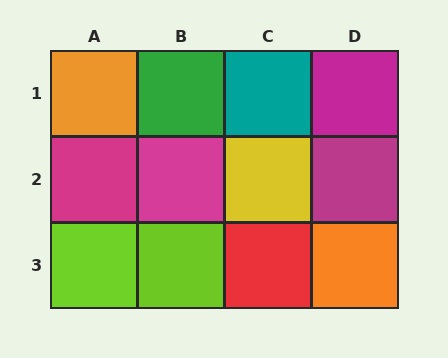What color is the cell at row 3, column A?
Lime.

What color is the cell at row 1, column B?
Green.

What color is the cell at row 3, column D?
Orange.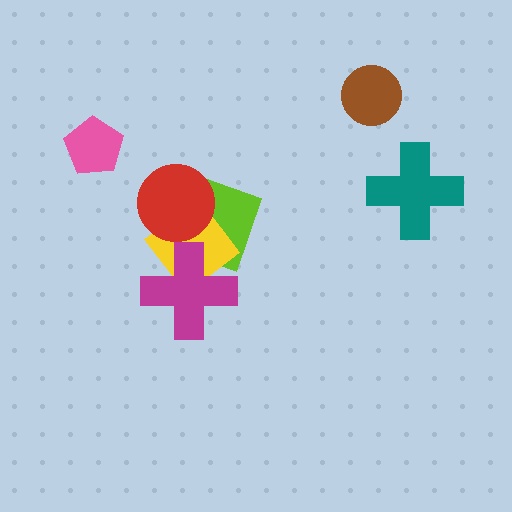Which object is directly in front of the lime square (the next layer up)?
The yellow diamond is directly in front of the lime square.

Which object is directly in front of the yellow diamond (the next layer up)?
The red circle is directly in front of the yellow diamond.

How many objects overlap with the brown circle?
0 objects overlap with the brown circle.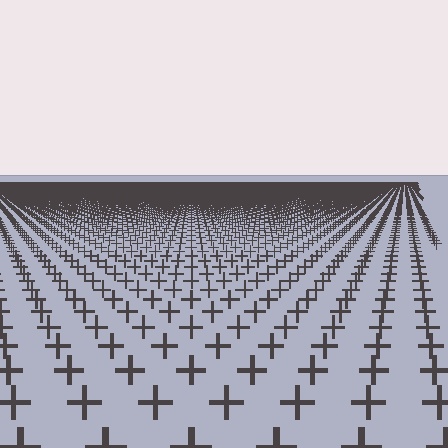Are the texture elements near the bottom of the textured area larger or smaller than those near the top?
Larger. Near the bottom, elements are closer to the viewer and appear at a bigger on-screen size.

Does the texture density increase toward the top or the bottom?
Density increases toward the top.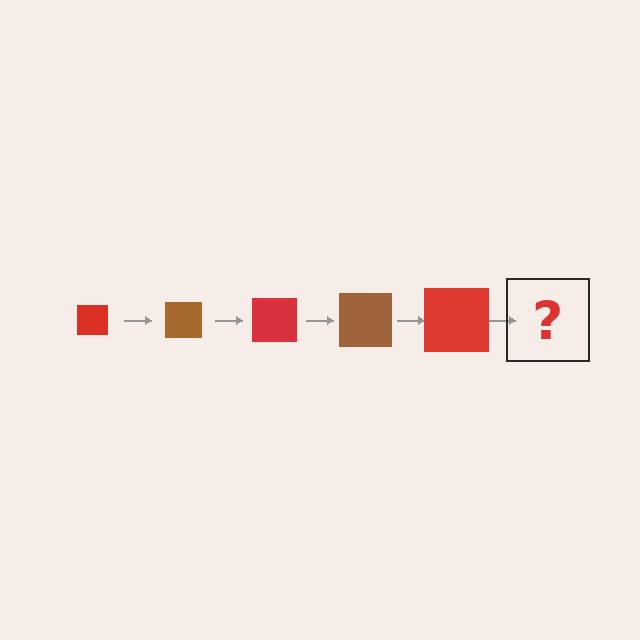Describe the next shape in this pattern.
It should be a brown square, larger than the previous one.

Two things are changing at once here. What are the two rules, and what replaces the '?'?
The two rules are that the square grows larger each step and the color cycles through red and brown. The '?' should be a brown square, larger than the previous one.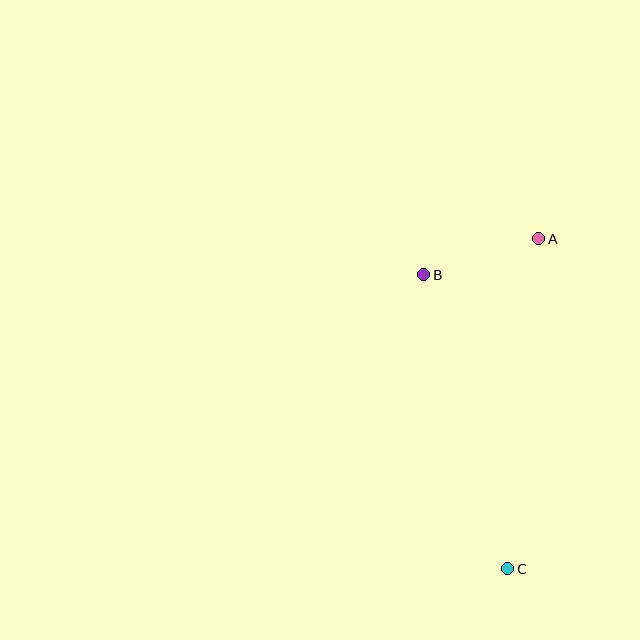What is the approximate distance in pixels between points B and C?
The distance between B and C is approximately 306 pixels.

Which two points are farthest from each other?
Points A and C are farthest from each other.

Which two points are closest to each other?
Points A and B are closest to each other.